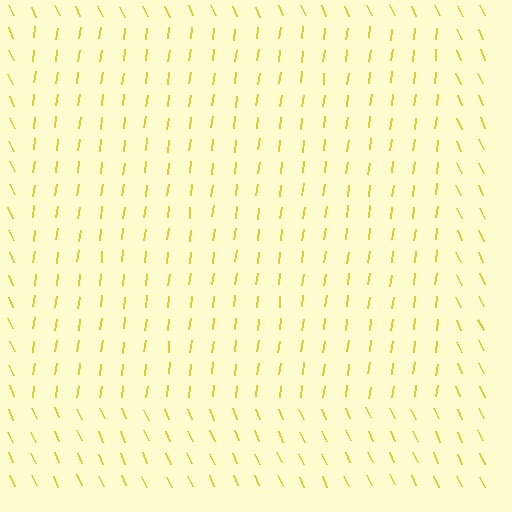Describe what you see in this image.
The image is filled with small yellow line segments. A rectangle region in the image has lines oriented differently from the surrounding lines, creating a visible texture boundary.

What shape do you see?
I see a rectangle.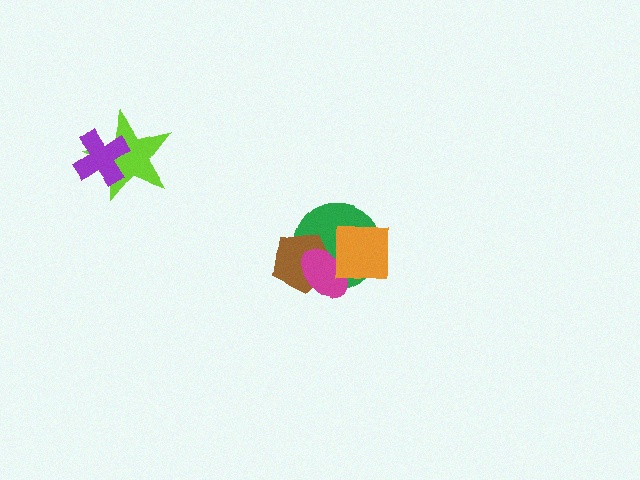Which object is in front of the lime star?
The purple cross is in front of the lime star.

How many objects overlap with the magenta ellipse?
3 objects overlap with the magenta ellipse.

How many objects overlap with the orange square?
3 objects overlap with the orange square.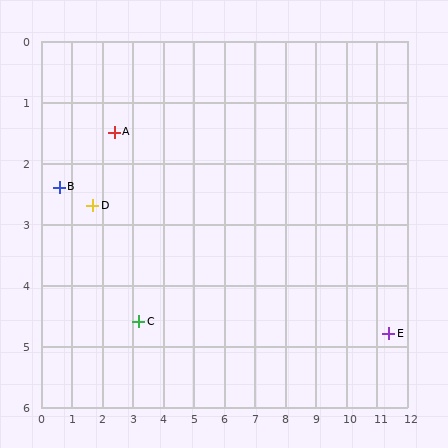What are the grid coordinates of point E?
Point E is at approximately (11.4, 4.8).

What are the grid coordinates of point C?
Point C is at approximately (3.2, 4.6).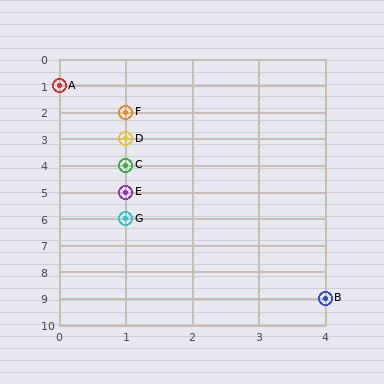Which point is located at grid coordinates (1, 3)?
Point D is at (1, 3).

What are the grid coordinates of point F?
Point F is at grid coordinates (1, 2).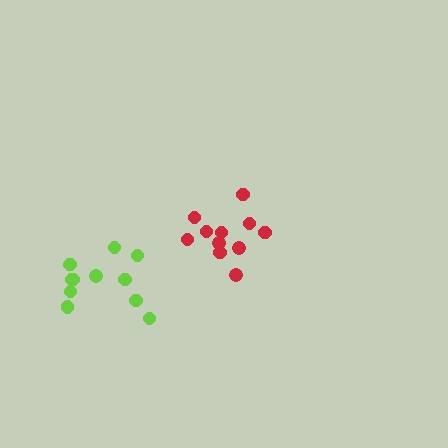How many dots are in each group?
Group 1: 11 dots, Group 2: 11 dots (22 total).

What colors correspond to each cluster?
The clusters are colored: red, lime.